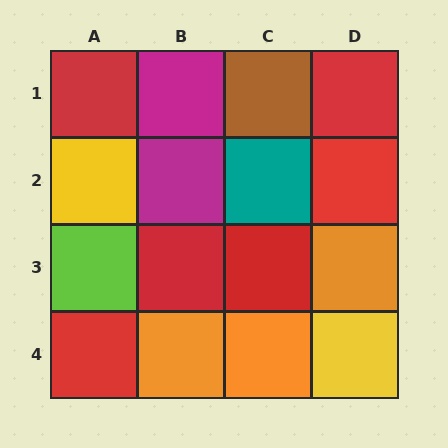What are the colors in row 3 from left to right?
Lime, red, red, orange.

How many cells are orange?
3 cells are orange.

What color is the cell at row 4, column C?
Orange.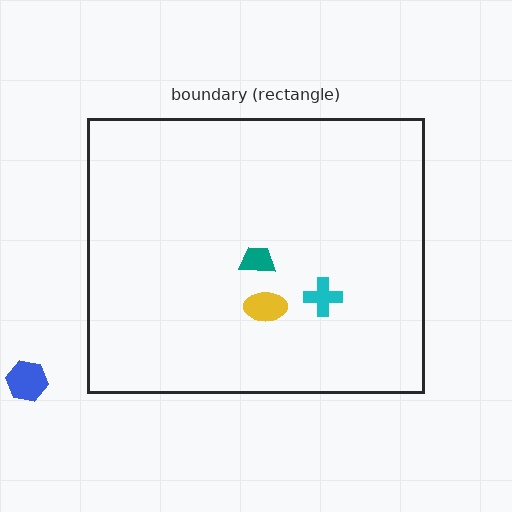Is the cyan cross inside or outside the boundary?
Inside.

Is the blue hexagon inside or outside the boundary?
Outside.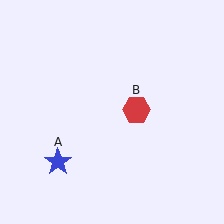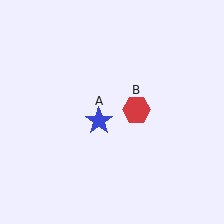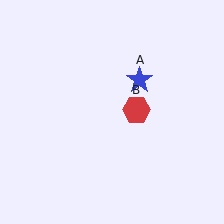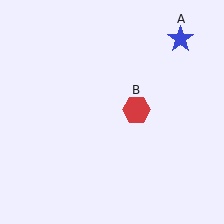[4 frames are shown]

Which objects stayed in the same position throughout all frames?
Red hexagon (object B) remained stationary.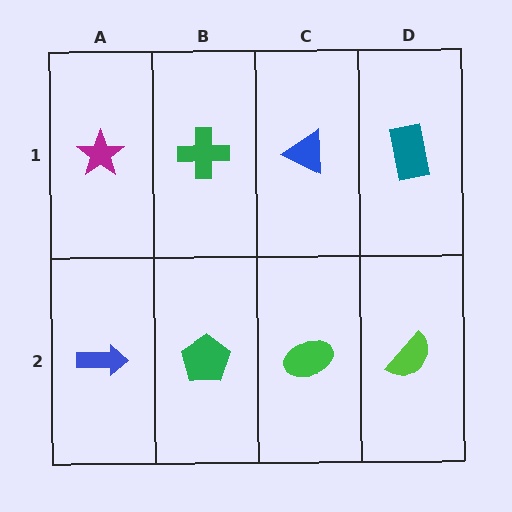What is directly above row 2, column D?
A teal rectangle.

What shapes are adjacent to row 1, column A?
A blue arrow (row 2, column A), a green cross (row 1, column B).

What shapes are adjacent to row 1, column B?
A green pentagon (row 2, column B), a magenta star (row 1, column A), a blue triangle (row 1, column C).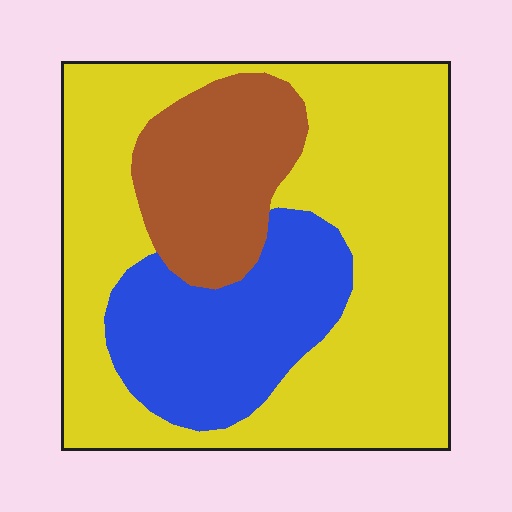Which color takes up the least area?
Brown, at roughly 20%.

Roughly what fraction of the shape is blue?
Blue covers about 20% of the shape.